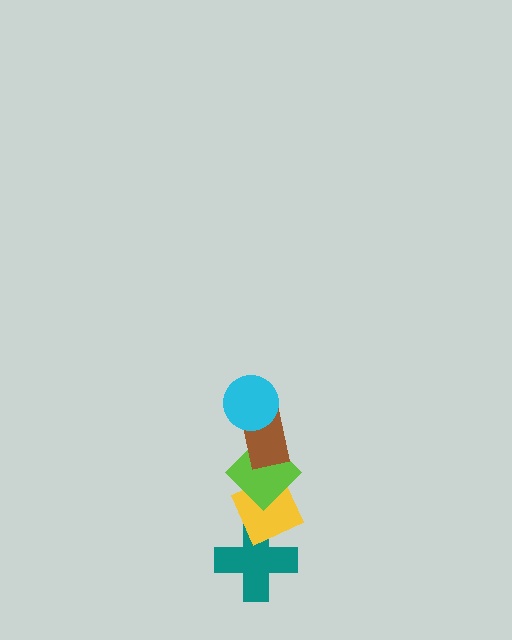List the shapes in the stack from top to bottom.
From top to bottom: the cyan circle, the brown rectangle, the lime diamond, the yellow diamond, the teal cross.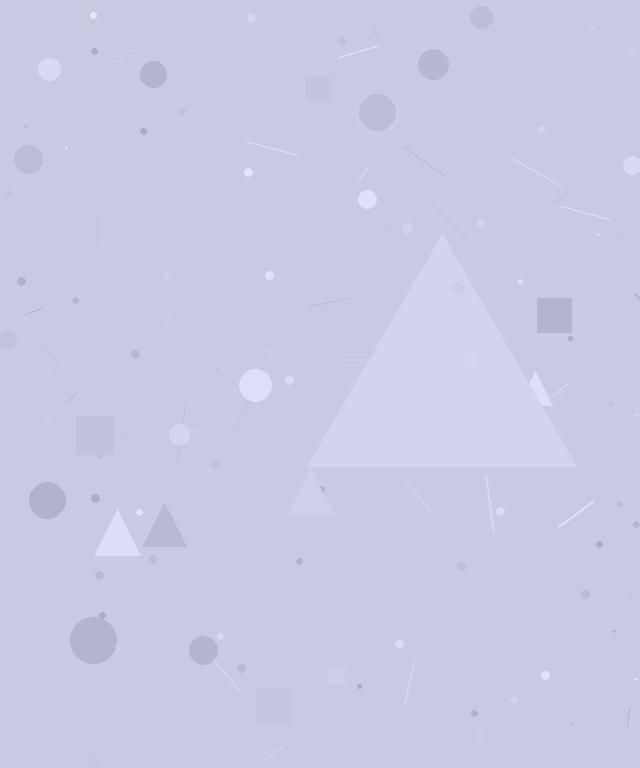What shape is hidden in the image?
A triangle is hidden in the image.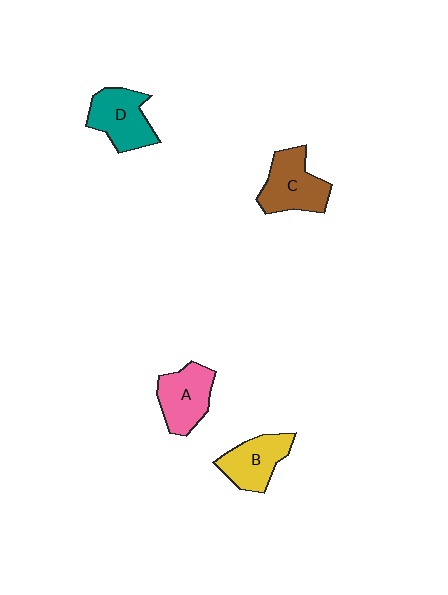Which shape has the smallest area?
Shape B (yellow).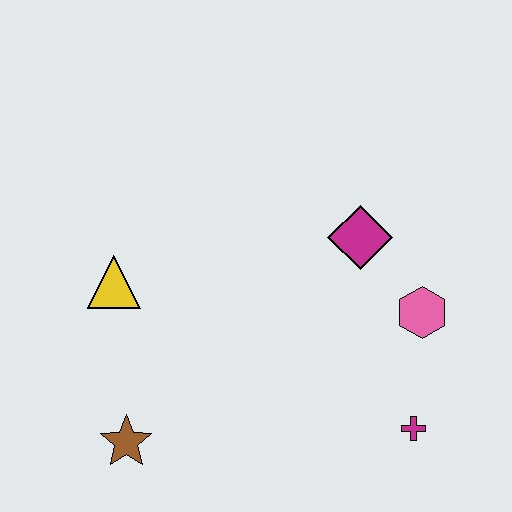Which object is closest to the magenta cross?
The pink hexagon is closest to the magenta cross.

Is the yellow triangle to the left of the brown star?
Yes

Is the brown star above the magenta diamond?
No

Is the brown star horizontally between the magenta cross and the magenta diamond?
No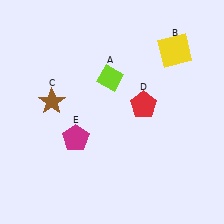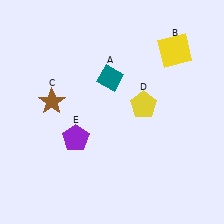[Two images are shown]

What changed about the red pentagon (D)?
In Image 1, D is red. In Image 2, it changed to yellow.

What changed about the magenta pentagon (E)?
In Image 1, E is magenta. In Image 2, it changed to purple.